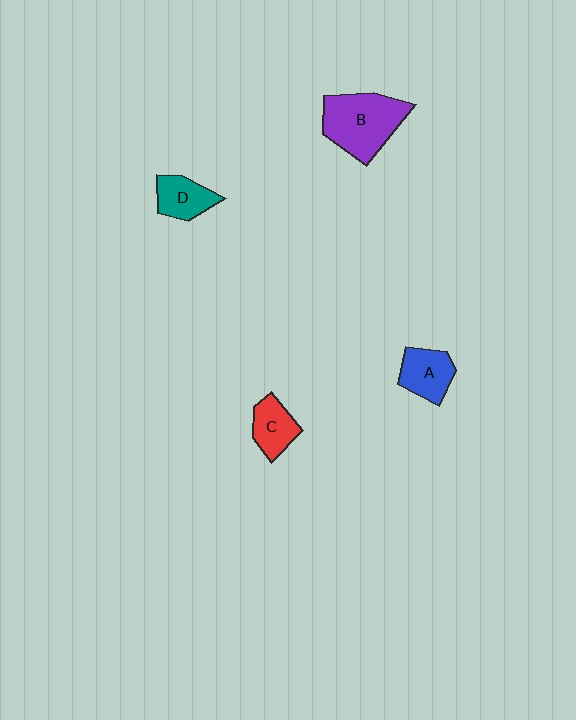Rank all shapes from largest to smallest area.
From largest to smallest: B (purple), A (blue), D (teal), C (red).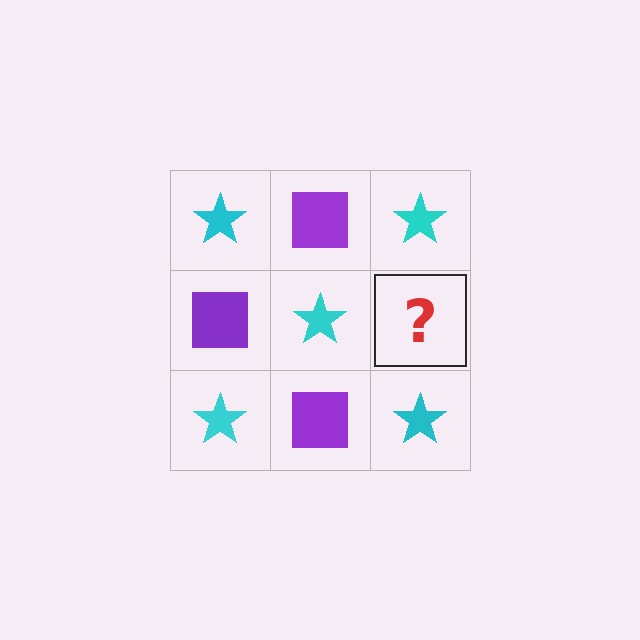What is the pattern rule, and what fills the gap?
The rule is that it alternates cyan star and purple square in a checkerboard pattern. The gap should be filled with a purple square.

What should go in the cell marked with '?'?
The missing cell should contain a purple square.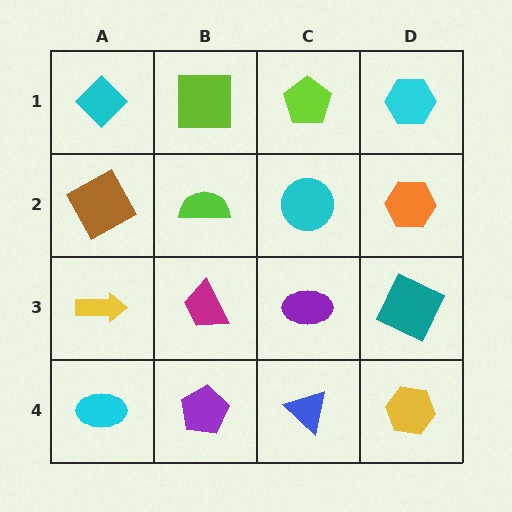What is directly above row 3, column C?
A cyan circle.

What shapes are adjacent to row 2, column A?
A cyan diamond (row 1, column A), a yellow arrow (row 3, column A), a lime semicircle (row 2, column B).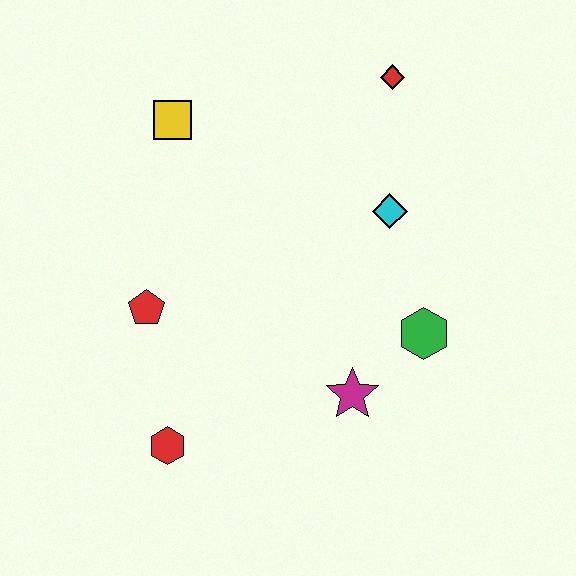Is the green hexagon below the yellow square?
Yes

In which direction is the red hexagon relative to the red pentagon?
The red hexagon is below the red pentagon.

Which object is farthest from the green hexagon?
The yellow square is farthest from the green hexagon.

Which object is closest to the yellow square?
The red pentagon is closest to the yellow square.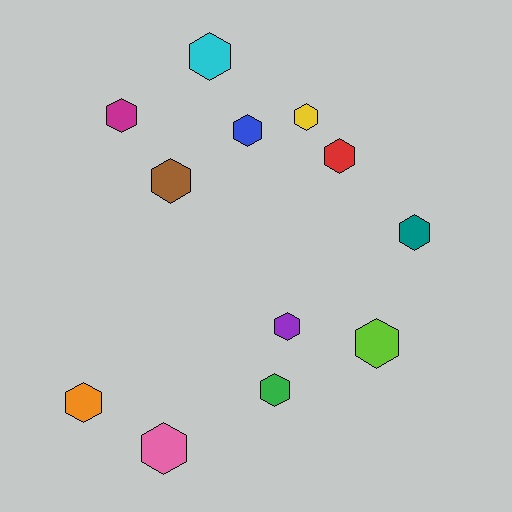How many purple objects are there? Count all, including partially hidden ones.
There is 1 purple object.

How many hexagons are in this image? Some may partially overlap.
There are 12 hexagons.